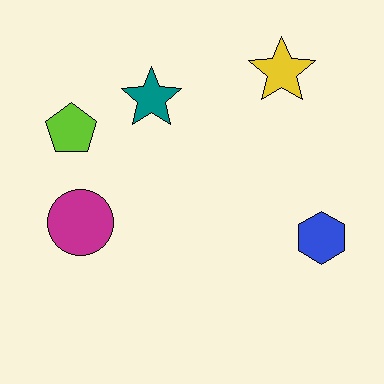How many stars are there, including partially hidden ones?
There are 2 stars.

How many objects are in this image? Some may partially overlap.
There are 5 objects.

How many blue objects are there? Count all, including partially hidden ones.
There is 1 blue object.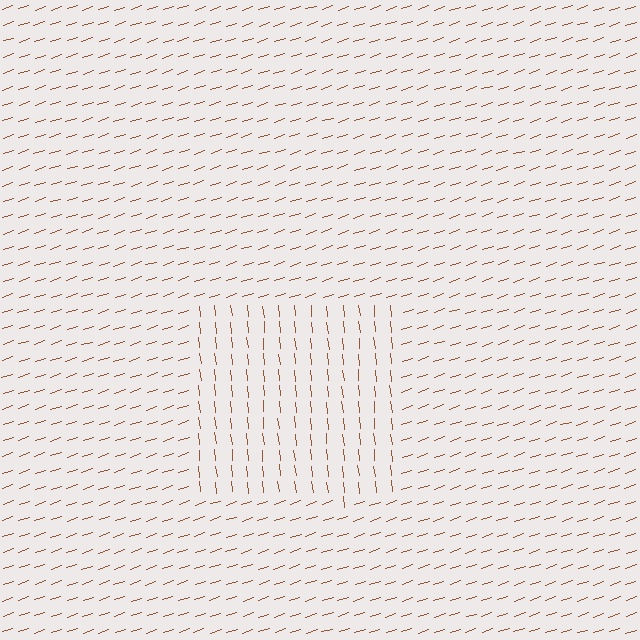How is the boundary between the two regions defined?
The boundary is defined purely by a change in line orientation (approximately 78 degrees difference). All lines are the same color and thickness.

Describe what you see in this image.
The image is filled with small brown line segments. A rectangle region in the image has lines oriented differently from the surrounding lines, creating a visible texture boundary.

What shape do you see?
I see a rectangle.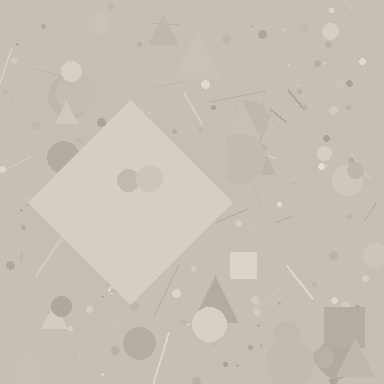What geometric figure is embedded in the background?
A diamond is embedded in the background.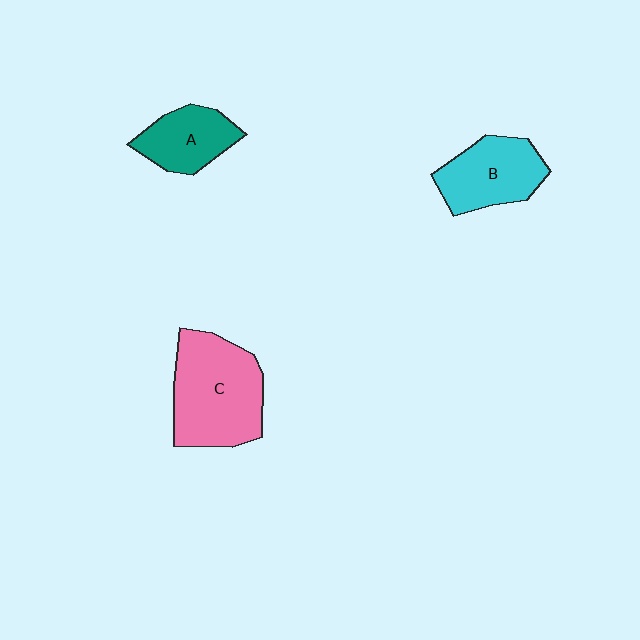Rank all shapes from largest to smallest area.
From largest to smallest: C (pink), B (cyan), A (teal).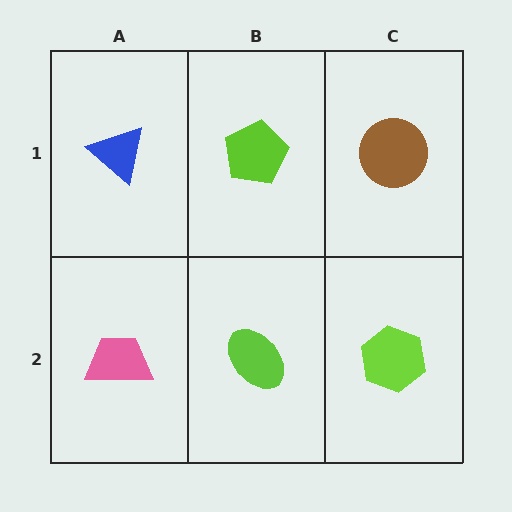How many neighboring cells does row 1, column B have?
3.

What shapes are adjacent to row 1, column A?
A pink trapezoid (row 2, column A), a lime pentagon (row 1, column B).